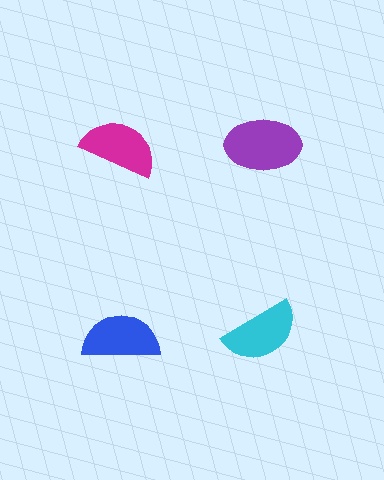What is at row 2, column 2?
A cyan semicircle.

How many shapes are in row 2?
2 shapes.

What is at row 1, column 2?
A purple ellipse.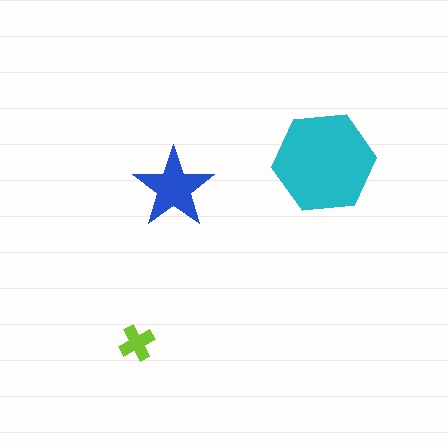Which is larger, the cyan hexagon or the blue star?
The cyan hexagon.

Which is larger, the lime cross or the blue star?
The blue star.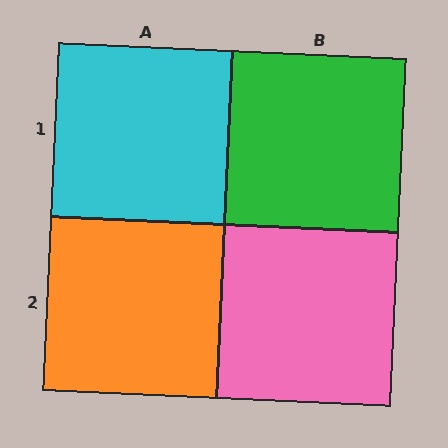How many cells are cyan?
1 cell is cyan.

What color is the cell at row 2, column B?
Pink.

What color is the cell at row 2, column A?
Orange.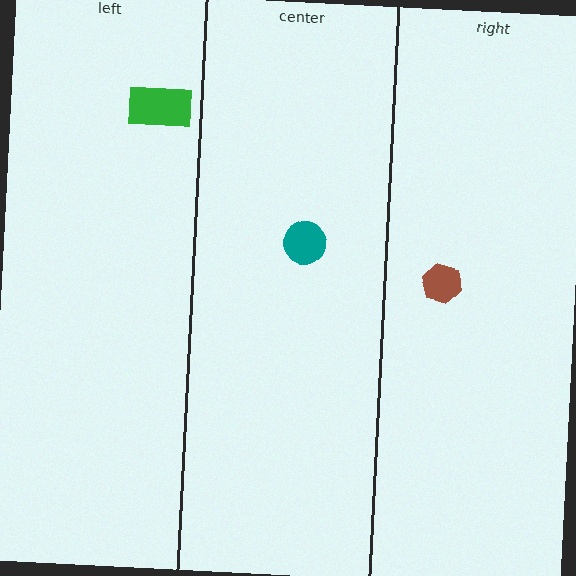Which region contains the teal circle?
The center region.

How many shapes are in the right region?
1.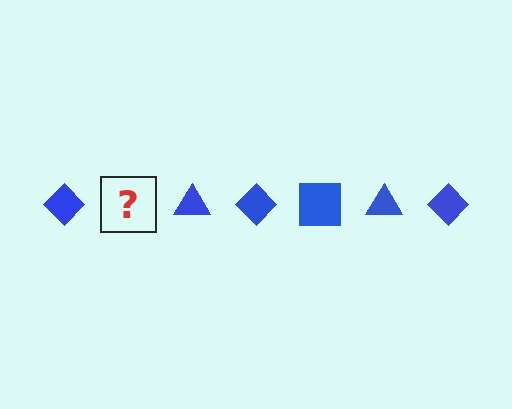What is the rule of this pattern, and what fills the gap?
The rule is that the pattern cycles through diamond, square, triangle shapes in blue. The gap should be filled with a blue square.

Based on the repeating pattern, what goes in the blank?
The blank should be a blue square.